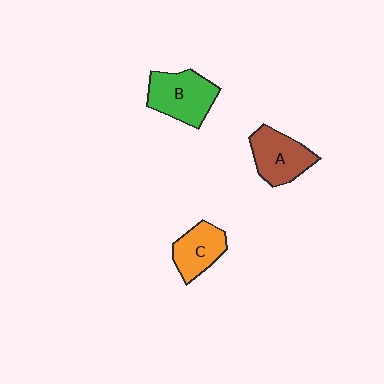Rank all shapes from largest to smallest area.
From largest to smallest: B (green), A (brown), C (orange).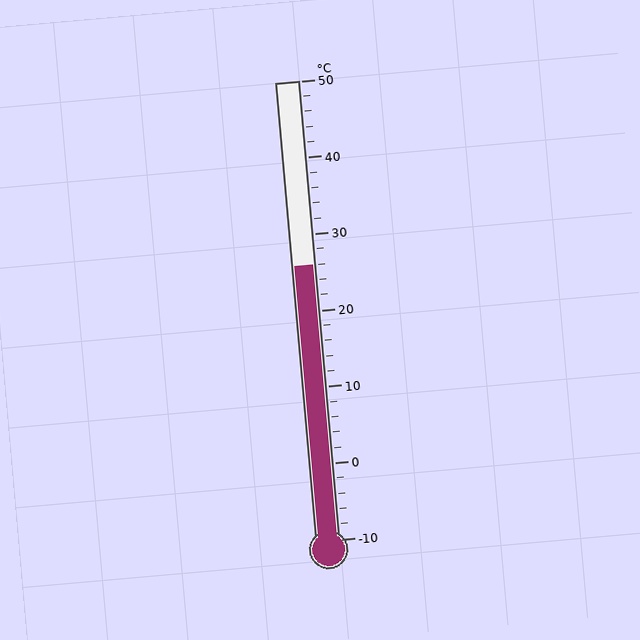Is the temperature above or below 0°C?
The temperature is above 0°C.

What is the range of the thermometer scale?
The thermometer scale ranges from -10°C to 50°C.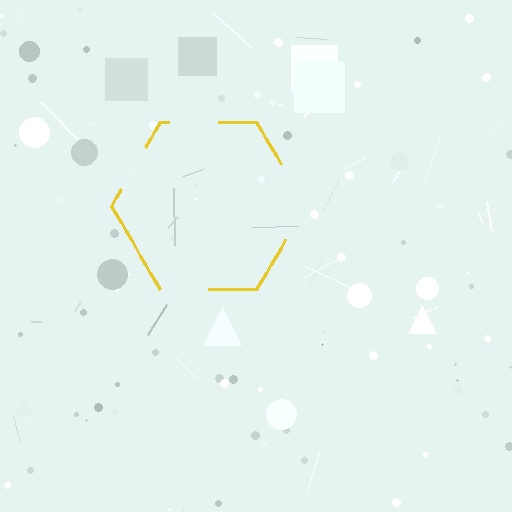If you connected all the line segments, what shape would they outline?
They would outline a hexagon.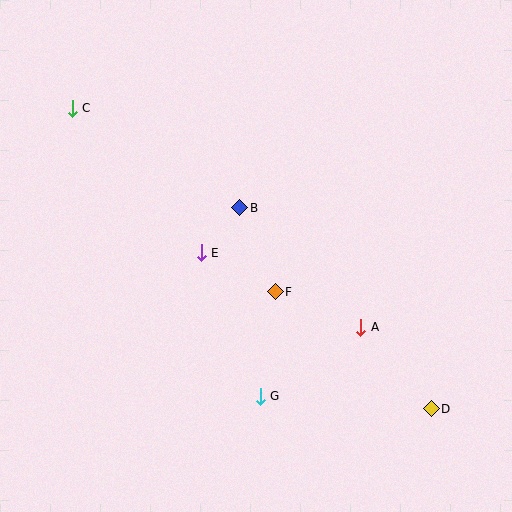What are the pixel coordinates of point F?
Point F is at (275, 292).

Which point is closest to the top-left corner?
Point C is closest to the top-left corner.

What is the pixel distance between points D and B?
The distance between D and B is 277 pixels.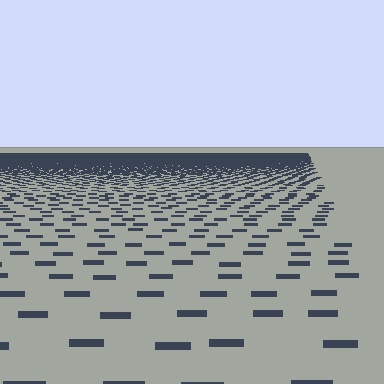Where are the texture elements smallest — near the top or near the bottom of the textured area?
Near the top.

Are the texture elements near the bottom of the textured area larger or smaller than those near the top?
Larger. Near the bottom, elements are closer to the viewer and appear at a bigger on-screen size.